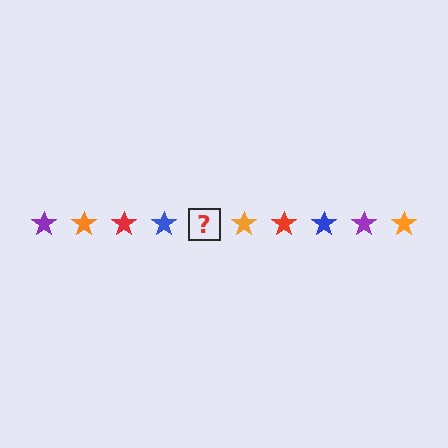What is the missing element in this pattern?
The missing element is a purple star.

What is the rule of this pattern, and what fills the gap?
The rule is that the pattern cycles through purple, orange, red, blue stars. The gap should be filled with a purple star.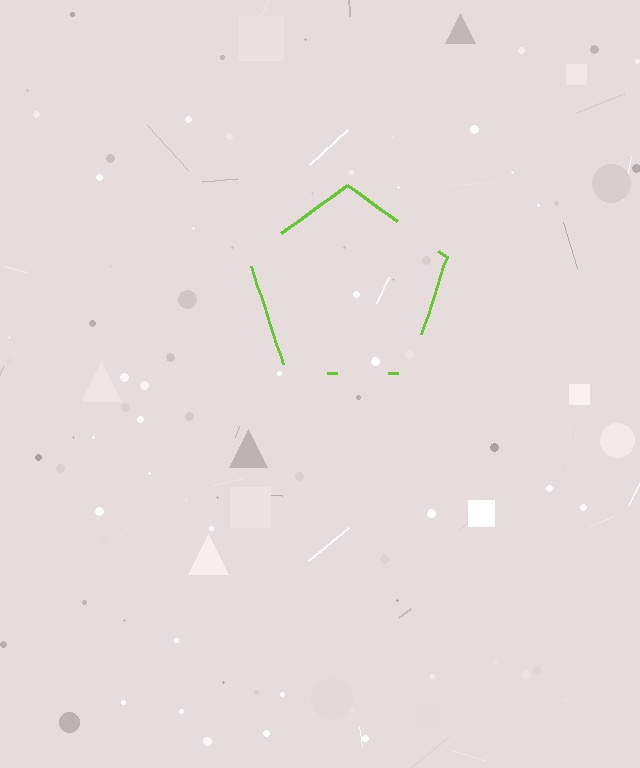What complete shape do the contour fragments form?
The contour fragments form a pentagon.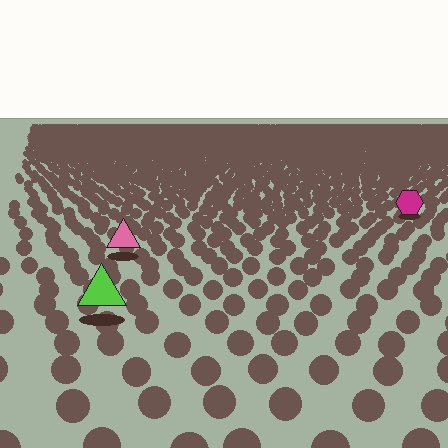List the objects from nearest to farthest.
From nearest to farthest: the lime triangle, the pink triangle, the magenta hexagon.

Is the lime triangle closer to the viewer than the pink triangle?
Yes. The lime triangle is closer — you can tell from the texture gradient: the ground texture is coarser near it.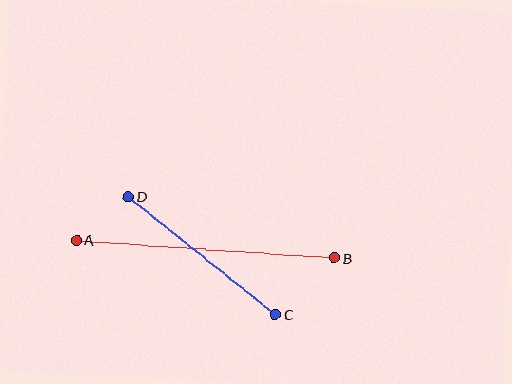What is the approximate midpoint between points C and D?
The midpoint is at approximately (202, 256) pixels.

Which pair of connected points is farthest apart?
Points A and B are farthest apart.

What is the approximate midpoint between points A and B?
The midpoint is at approximately (205, 249) pixels.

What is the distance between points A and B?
The distance is approximately 259 pixels.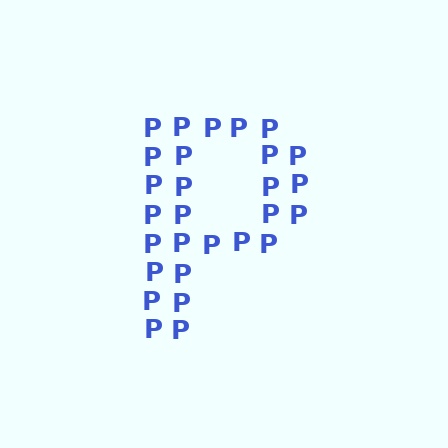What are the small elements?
The small elements are letter P's.